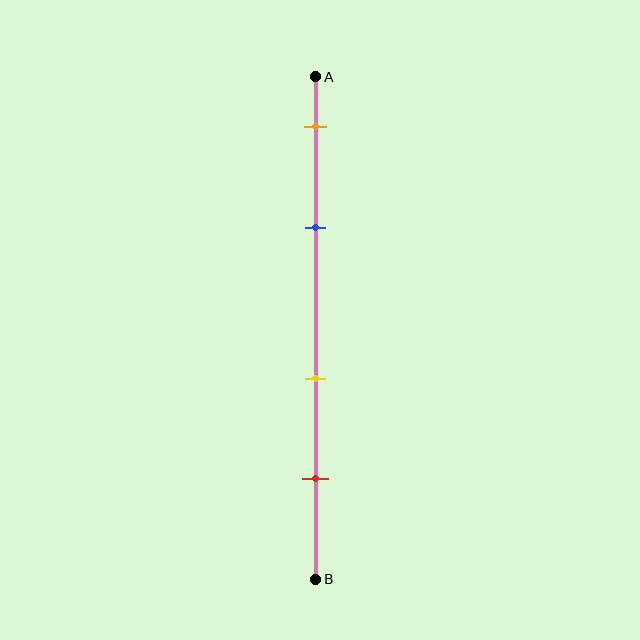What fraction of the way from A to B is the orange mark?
The orange mark is approximately 10% (0.1) of the way from A to B.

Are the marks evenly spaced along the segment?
No, the marks are not evenly spaced.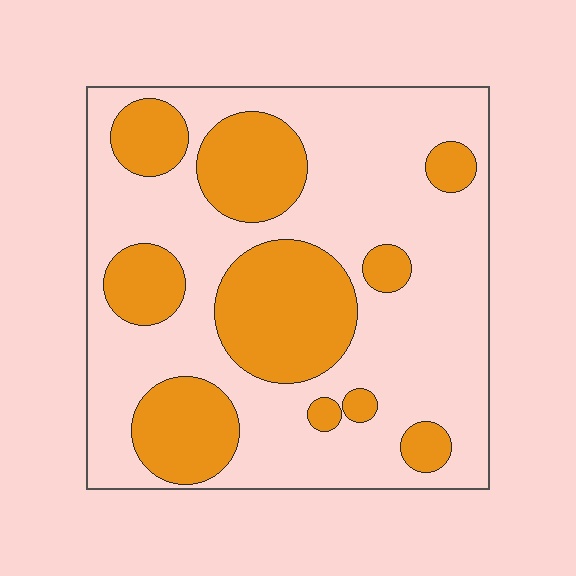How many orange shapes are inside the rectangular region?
10.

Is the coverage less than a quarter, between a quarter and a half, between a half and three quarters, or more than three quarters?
Between a quarter and a half.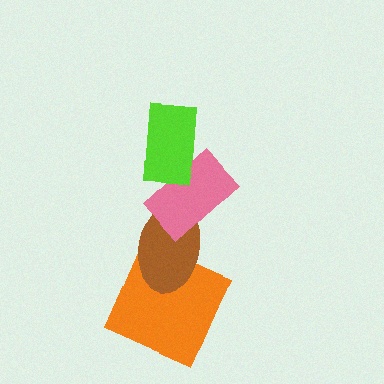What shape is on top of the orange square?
The brown ellipse is on top of the orange square.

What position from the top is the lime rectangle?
The lime rectangle is 1st from the top.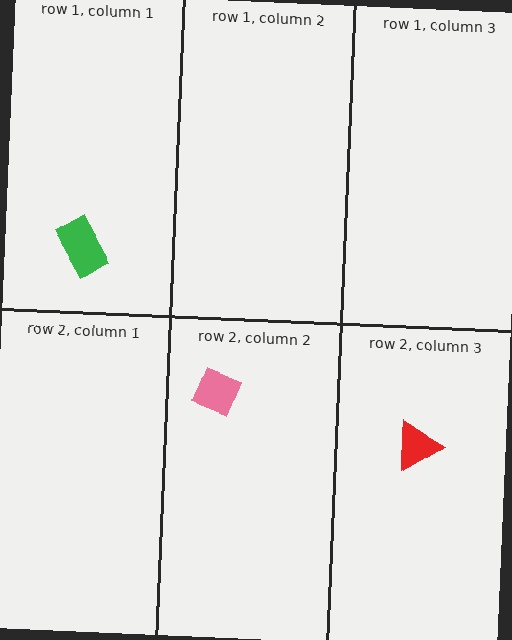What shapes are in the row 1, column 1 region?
The green rectangle.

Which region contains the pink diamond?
The row 2, column 2 region.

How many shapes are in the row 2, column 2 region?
1.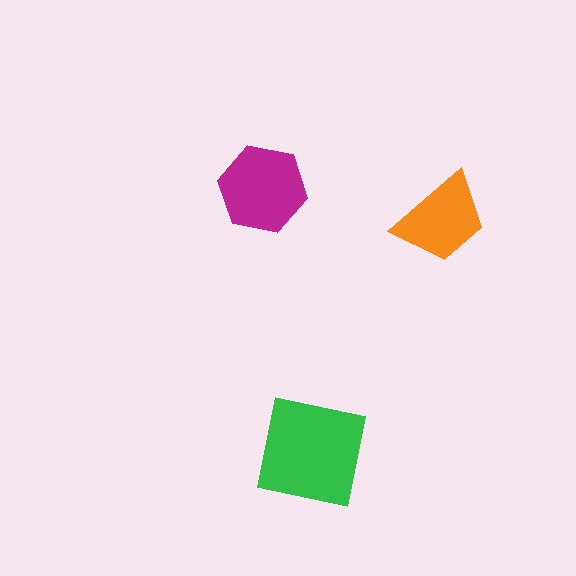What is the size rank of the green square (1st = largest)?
1st.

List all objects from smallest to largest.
The orange trapezoid, the magenta hexagon, the green square.